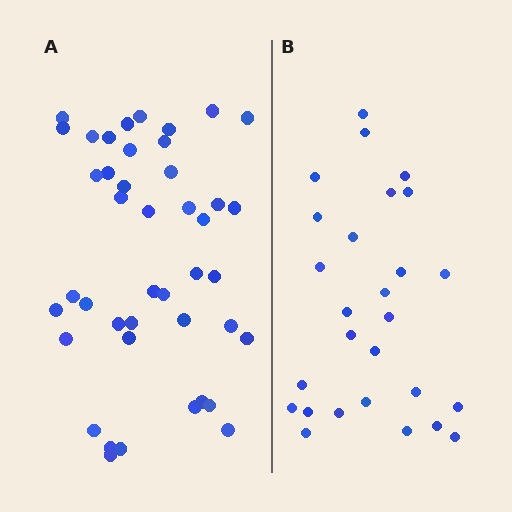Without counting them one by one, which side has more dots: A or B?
Region A (the left region) has more dots.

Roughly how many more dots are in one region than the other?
Region A has approximately 15 more dots than region B.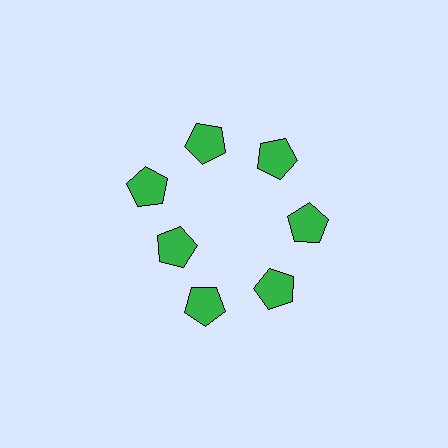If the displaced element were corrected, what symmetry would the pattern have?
It would have 7-fold rotational symmetry — the pattern would map onto itself every 51 degrees.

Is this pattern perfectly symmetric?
No. The 7 green pentagons are arranged in a ring, but one element near the 8 o'clock position is pulled inward toward the center, breaking the 7-fold rotational symmetry.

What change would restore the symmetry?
The symmetry would be restored by moving it outward, back onto the ring so that all 7 pentagons sit at equal angles and equal distance from the center.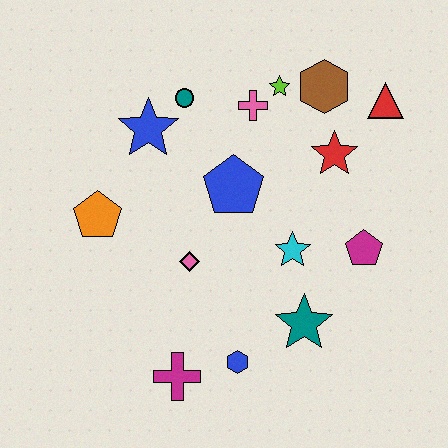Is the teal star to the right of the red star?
No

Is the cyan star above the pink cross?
No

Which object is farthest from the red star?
The magenta cross is farthest from the red star.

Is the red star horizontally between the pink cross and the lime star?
No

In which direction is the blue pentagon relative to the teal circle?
The blue pentagon is below the teal circle.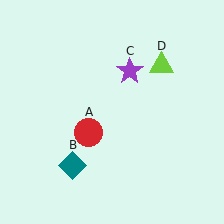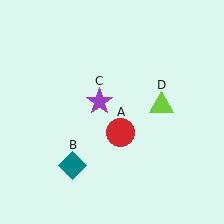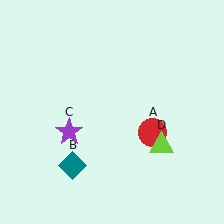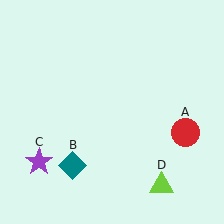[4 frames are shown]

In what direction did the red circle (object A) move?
The red circle (object A) moved right.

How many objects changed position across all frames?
3 objects changed position: red circle (object A), purple star (object C), lime triangle (object D).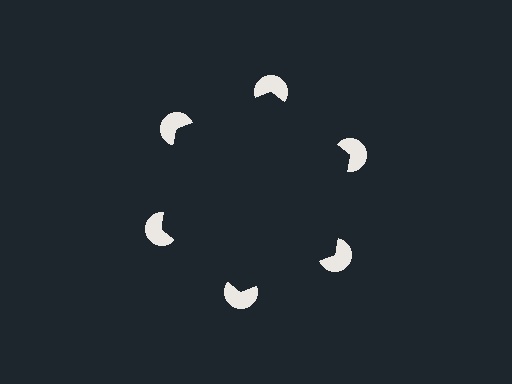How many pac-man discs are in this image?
There are 6 — one at each vertex of the illusory hexagon.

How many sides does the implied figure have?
6 sides.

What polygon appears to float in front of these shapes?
An illusory hexagon — its edges are inferred from the aligned wedge cuts in the pac-man discs, not physically drawn.